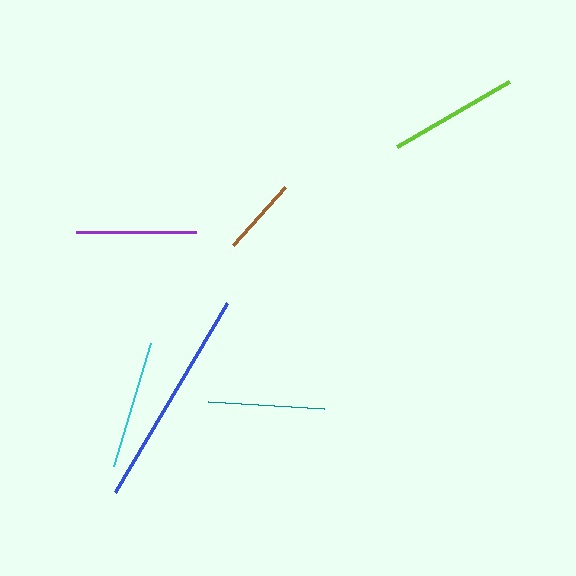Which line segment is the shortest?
The brown line is the shortest at approximately 78 pixels.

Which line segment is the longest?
The blue line is the longest at approximately 219 pixels.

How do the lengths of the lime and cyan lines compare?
The lime and cyan lines are approximately the same length.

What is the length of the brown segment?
The brown segment is approximately 78 pixels long.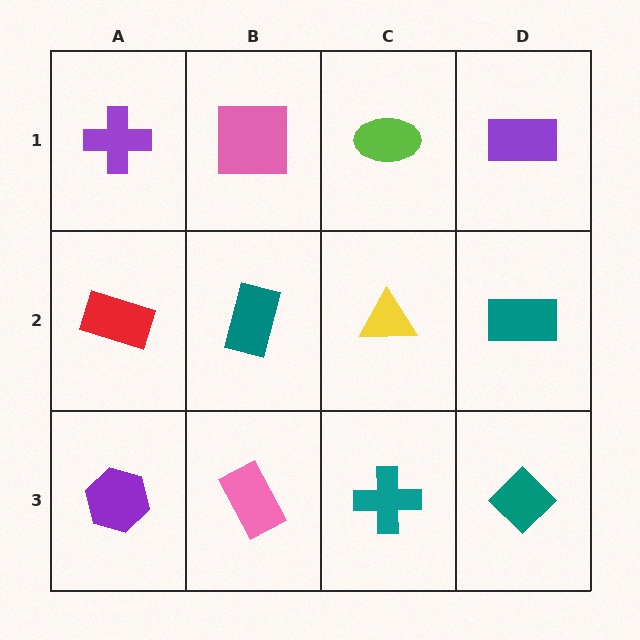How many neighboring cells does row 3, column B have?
3.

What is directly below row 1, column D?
A teal rectangle.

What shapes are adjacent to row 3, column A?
A red rectangle (row 2, column A), a pink rectangle (row 3, column B).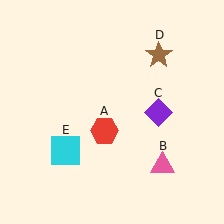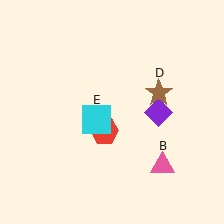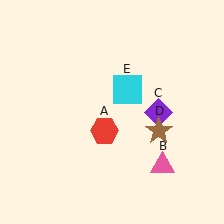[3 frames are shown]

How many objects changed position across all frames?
2 objects changed position: brown star (object D), cyan square (object E).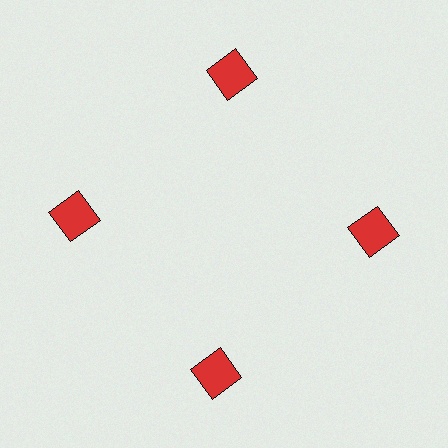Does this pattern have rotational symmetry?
Yes, this pattern has 4-fold rotational symmetry. It looks the same after rotating 90 degrees around the center.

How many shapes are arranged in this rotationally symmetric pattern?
There are 4 shapes, arranged in 4 groups of 1.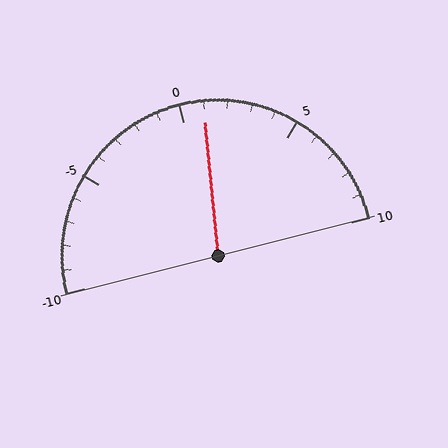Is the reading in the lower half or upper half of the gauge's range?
The reading is in the upper half of the range (-10 to 10).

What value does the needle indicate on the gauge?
The needle indicates approximately 1.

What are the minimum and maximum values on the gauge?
The gauge ranges from -10 to 10.